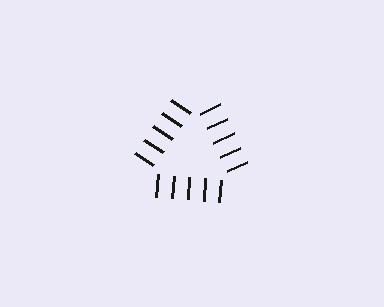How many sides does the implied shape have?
3 sides — the line-ends trace a triangle.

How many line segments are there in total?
15 — 5 along each of the 3 edges.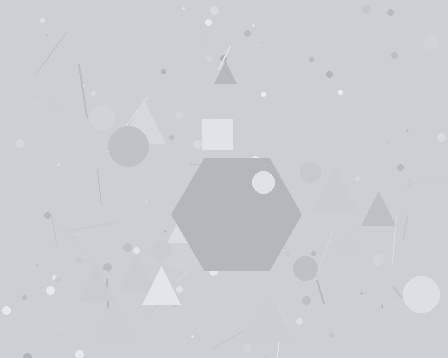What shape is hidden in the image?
A hexagon is hidden in the image.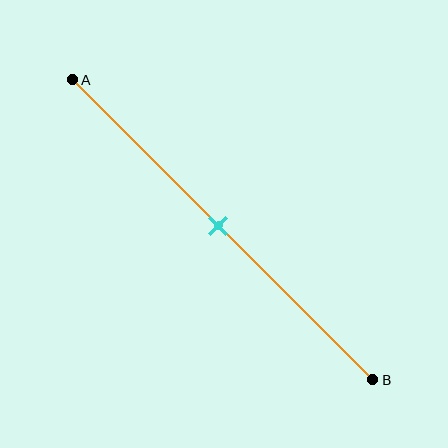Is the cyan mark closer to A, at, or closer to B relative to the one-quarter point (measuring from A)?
The cyan mark is closer to point B than the one-quarter point of segment AB.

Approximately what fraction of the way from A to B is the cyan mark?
The cyan mark is approximately 50% of the way from A to B.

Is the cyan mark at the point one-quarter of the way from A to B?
No, the mark is at about 50% from A, not at the 25% one-quarter point.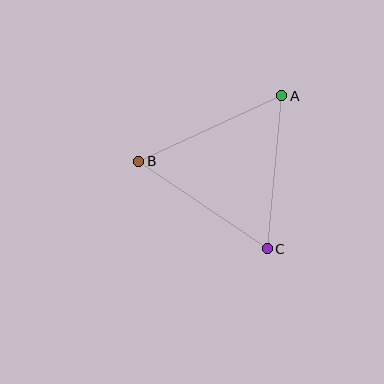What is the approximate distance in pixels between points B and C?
The distance between B and C is approximately 156 pixels.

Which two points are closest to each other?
Points A and C are closest to each other.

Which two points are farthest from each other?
Points A and B are farthest from each other.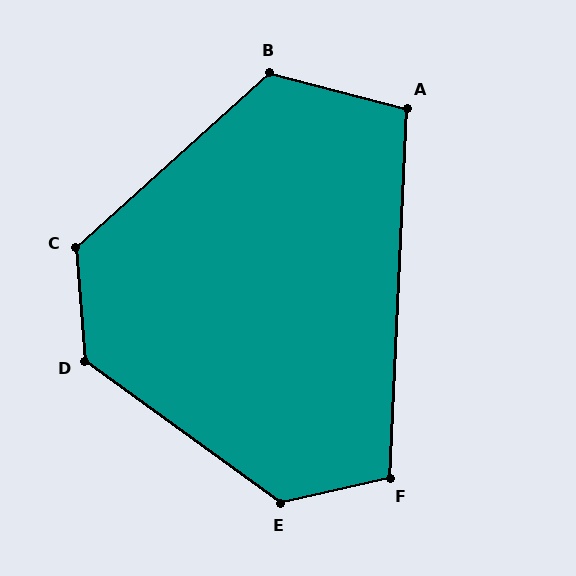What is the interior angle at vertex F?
Approximately 106 degrees (obtuse).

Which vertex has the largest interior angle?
E, at approximately 131 degrees.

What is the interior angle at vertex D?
Approximately 131 degrees (obtuse).